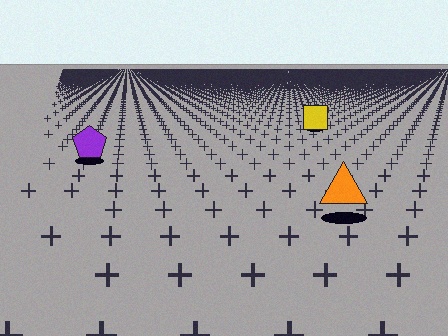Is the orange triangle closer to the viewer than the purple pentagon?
Yes. The orange triangle is closer — you can tell from the texture gradient: the ground texture is coarser near it.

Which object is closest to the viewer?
The orange triangle is closest. The texture marks near it are larger and more spread out.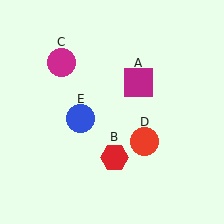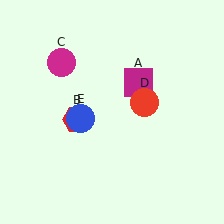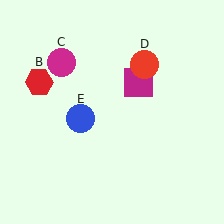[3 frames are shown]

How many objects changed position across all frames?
2 objects changed position: red hexagon (object B), red circle (object D).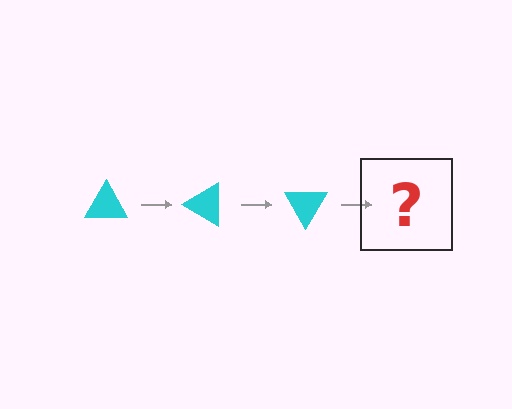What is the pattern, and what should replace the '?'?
The pattern is that the triangle rotates 30 degrees each step. The '?' should be a cyan triangle rotated 90 degrees.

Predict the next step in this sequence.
The next step is a cyan triangle rotated 90 degrees.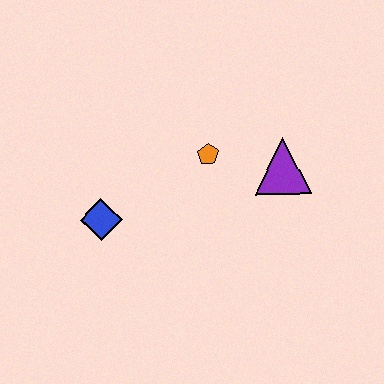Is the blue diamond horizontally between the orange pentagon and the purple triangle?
No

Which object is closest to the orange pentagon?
The purple triangle is closest to the orange pentagon.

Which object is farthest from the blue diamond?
The purple triangle is farthest from the blue diamond.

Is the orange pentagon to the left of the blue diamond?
No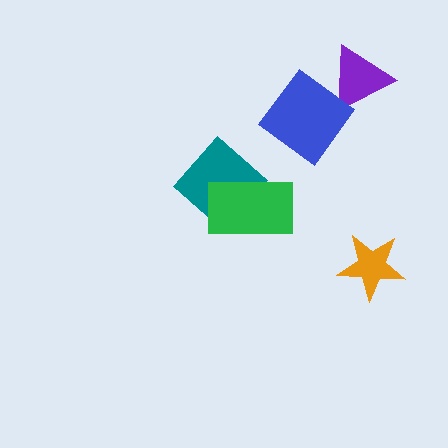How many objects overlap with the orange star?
0 objects overlap with the orange star.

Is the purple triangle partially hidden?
No, no other shape covers it.